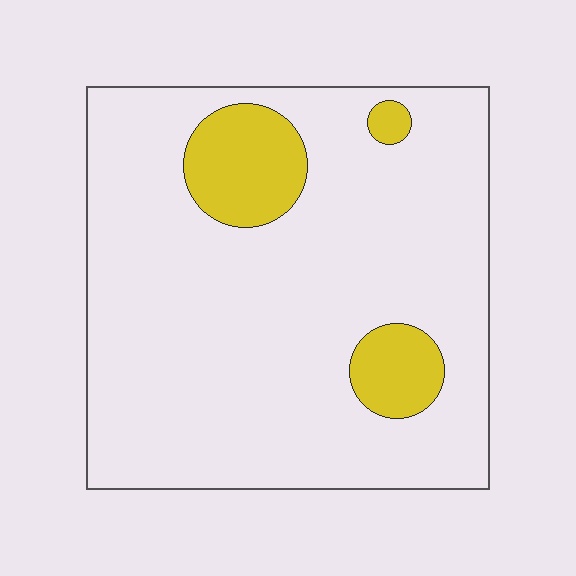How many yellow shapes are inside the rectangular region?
3.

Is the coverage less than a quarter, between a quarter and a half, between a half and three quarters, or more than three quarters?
Less than a quarter.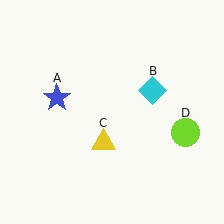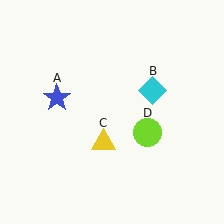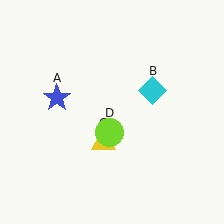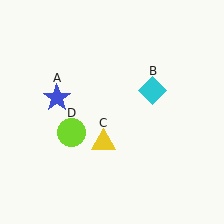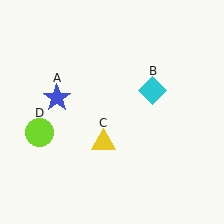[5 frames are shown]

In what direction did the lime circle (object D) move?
The lime circle (object D) moved left.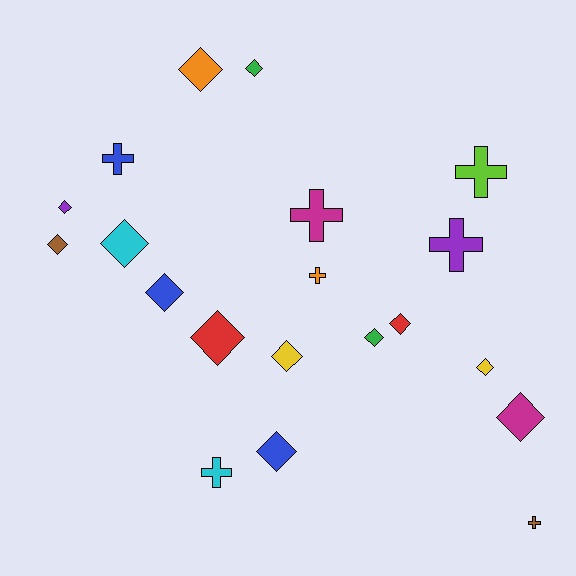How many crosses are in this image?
There are 7 crosses.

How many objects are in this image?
There are 20 objects.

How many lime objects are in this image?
There is 1 lime object.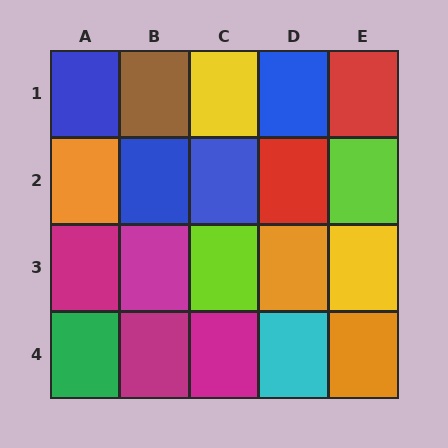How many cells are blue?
4 cells are blue.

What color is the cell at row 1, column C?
Yellow.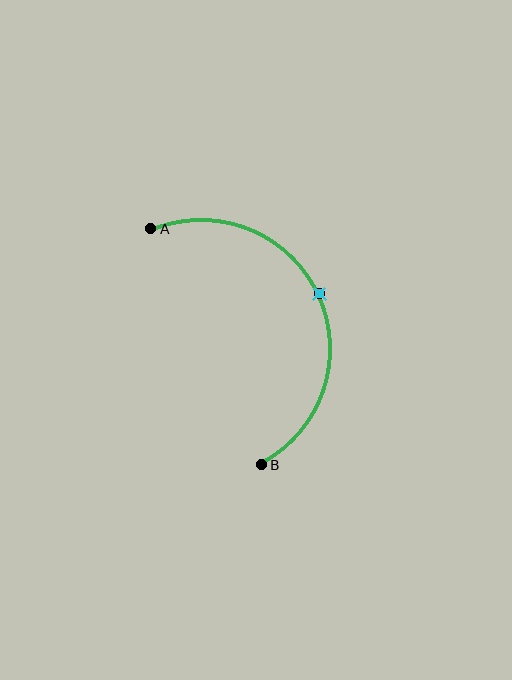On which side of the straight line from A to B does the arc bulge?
The arc bulges to the right of the straight line connecting A and B.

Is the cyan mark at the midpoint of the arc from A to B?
Yes. The cyan mark lies on the arc at equal arc-length from both A and B — it is the arc midpoint.